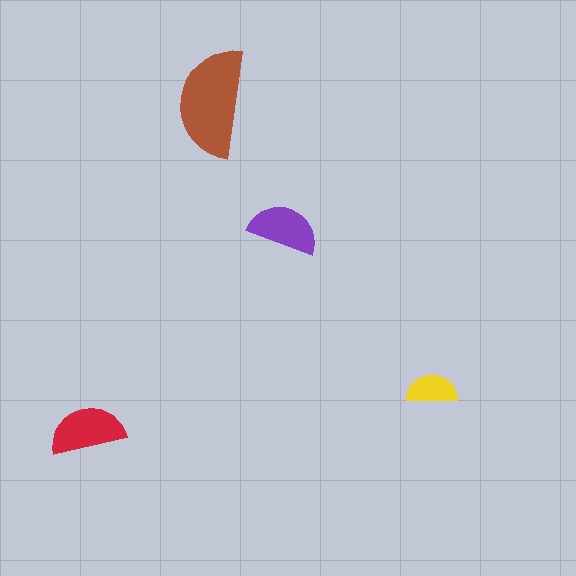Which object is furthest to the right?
The yellow semicircle is rightmost.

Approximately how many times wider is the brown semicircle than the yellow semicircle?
About 2 times wider.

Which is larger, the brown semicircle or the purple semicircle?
The brown one.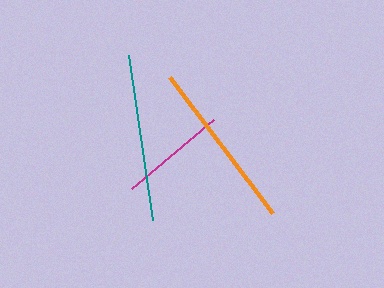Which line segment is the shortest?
The magenta line is the shortest at approximately 107 pixels.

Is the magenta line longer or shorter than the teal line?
The teal line is longer than the magenta line.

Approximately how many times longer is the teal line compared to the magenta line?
The teal line is approximately 1.6 times the length of the magenta line.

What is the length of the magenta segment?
The magenta segment is approximately 107 pixels long.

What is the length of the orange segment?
The orange segment is approximately 171 pixels long.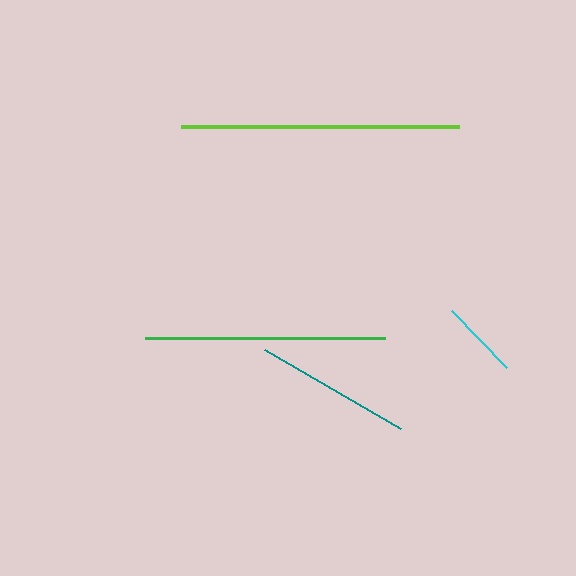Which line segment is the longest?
The lime line is the longest at approximately 278 pixels.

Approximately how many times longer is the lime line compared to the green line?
The lime line is approximately 1.2 times the length of the green line.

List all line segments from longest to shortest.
From longest to shortest: lime, green, teal, cyan.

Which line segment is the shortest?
The cyan line is the shortest at approximately 79 pixels.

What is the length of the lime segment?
The lime segment is approximately 278 pixels long.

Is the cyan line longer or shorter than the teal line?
The teal line is longer than the cyan line.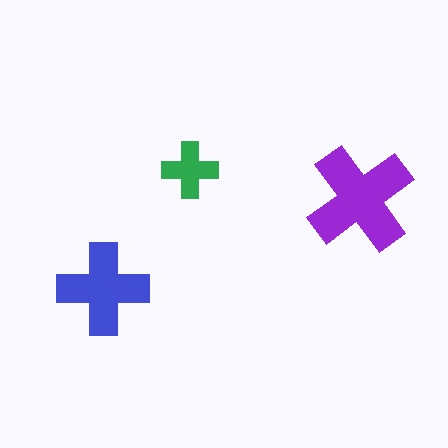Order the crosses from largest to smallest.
the purple one, the blue one, the green one.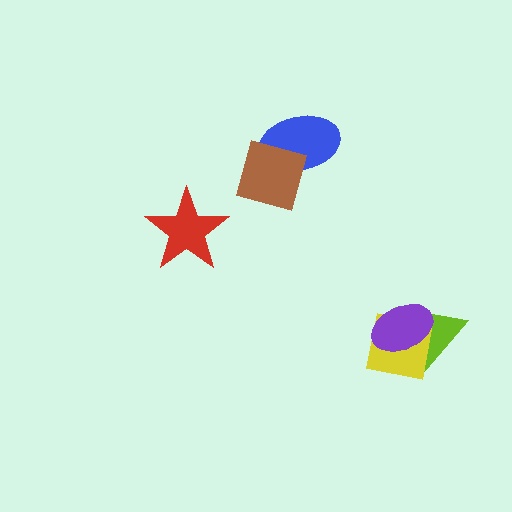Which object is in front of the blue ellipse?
The brown diamond is in front of the blue ellipse.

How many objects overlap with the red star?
0 objects overlap with the red star.